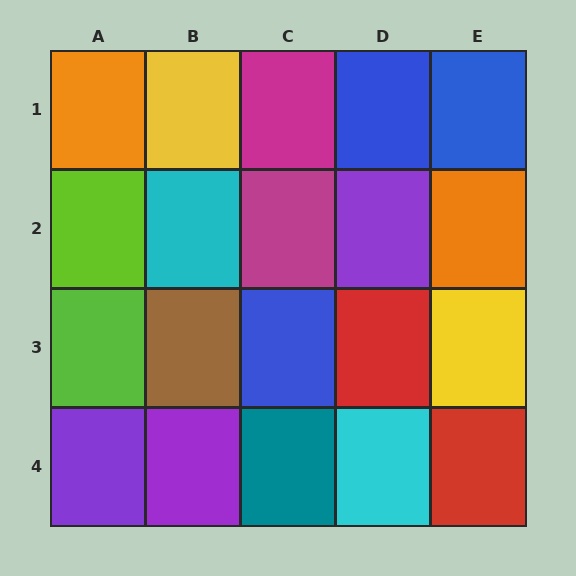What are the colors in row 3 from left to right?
Lime, brown, blue, red, yellow.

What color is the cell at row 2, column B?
Cyan.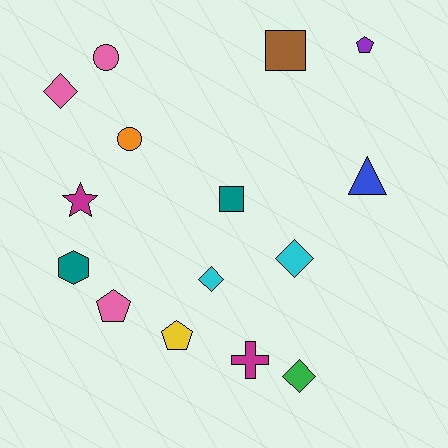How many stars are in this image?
There is 1 star.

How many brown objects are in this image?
There is 1 brown object.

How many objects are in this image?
There are 15 objects.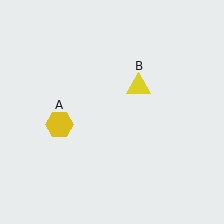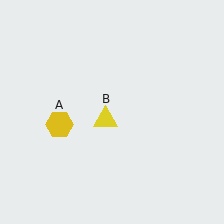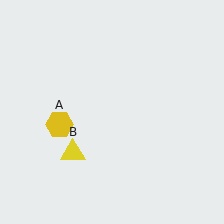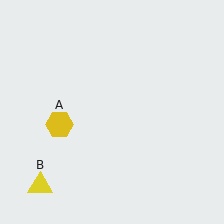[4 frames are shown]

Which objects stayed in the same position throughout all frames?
Yellow hexagon (object A) remained stationary.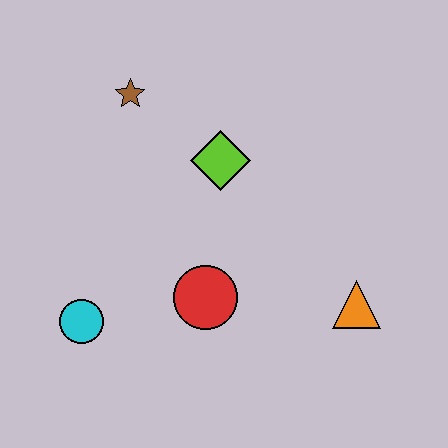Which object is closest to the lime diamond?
The brown star is closest to the lime diamond.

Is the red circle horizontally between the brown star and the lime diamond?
Yes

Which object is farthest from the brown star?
The orange triangle is farthest from the brown star.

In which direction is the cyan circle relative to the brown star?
The cyan circle is below the brown star.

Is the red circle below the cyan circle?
No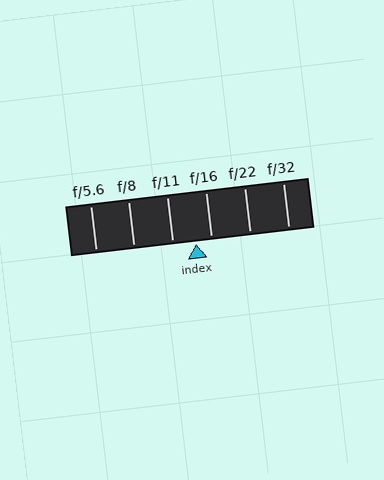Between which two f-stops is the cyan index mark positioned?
The index mark is between f/11 and f/16.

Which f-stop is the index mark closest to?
The index mark is closest to f/16.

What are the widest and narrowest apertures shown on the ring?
The widest aperture shown is f/5.6 and the narrowest is f/32.